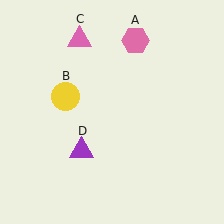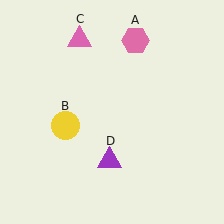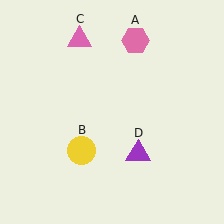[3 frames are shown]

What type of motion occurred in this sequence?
The yellow circle (object B), purple triangle (object D) rotated counterclockwise around the center of the scene.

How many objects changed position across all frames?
2 objects changed position: yellow circle (object B), purple triangle (object D).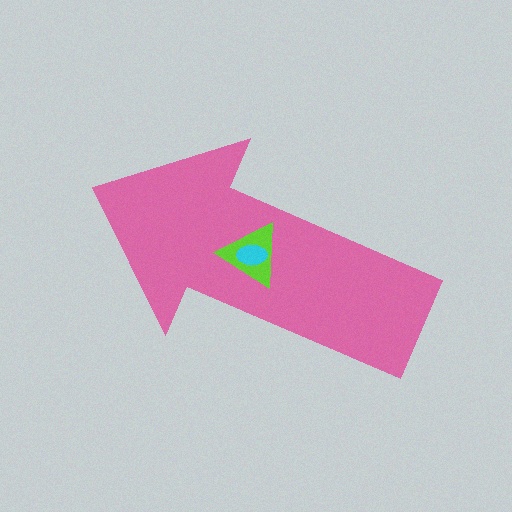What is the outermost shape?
The pink arrow.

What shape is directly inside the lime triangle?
The cyan ellipse.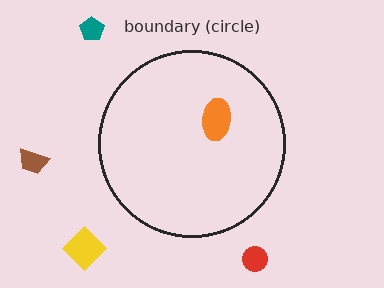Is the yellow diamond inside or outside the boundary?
Outside.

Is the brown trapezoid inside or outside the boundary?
Outside.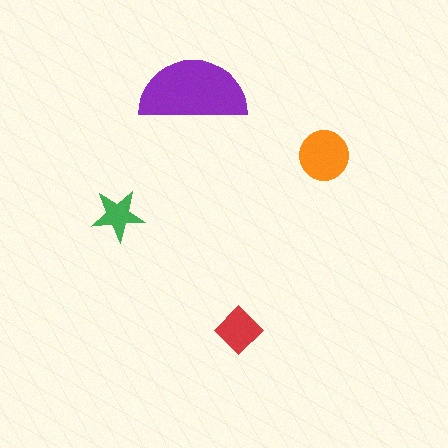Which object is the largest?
The purple semicircle.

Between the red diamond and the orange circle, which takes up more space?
The orange circle.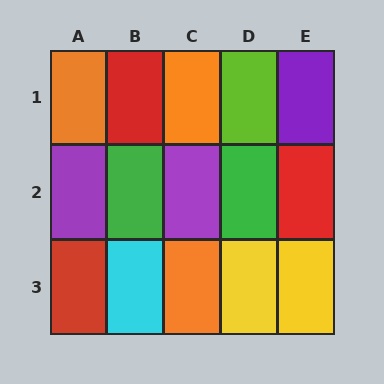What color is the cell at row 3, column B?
Cyan.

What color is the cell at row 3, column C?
Orange.